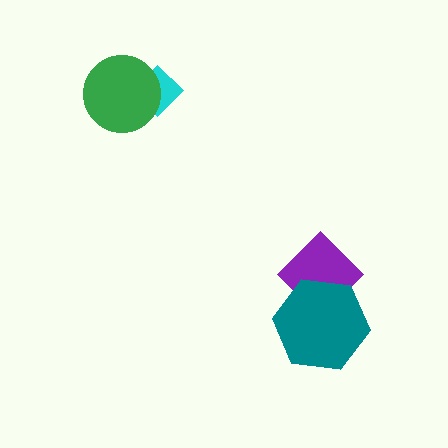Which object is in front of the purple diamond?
The teal hexagon is in front of the purple diamond.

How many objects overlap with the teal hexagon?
1 object overlaps with the teal hexagon.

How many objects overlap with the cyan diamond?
1 object overlaps with the cyan diamond.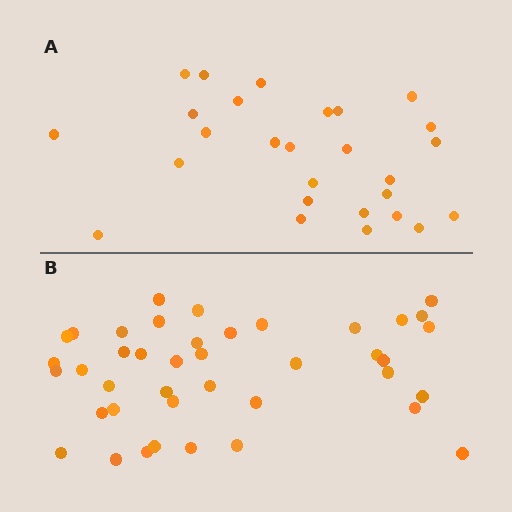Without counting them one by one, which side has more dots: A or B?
Region B (the bottom region) has more dots.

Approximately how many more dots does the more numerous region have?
Region B has approximately 15 more dots than region A.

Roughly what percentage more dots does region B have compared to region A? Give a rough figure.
About 50% more.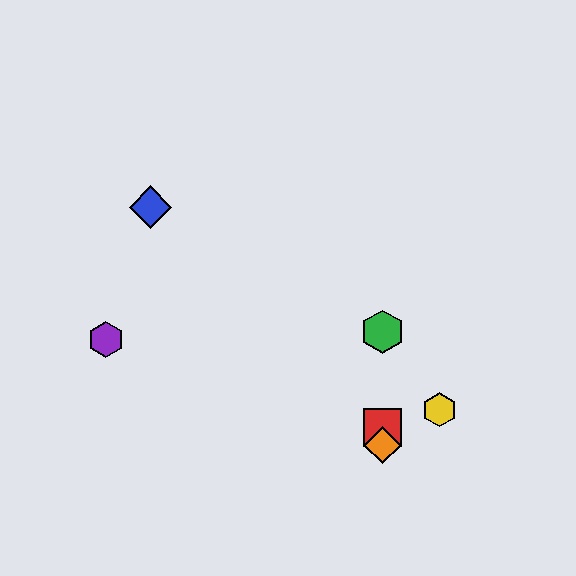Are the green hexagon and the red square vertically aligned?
Yes, both are at x≈382.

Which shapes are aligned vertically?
The red square, the green hexagon, the orange diamond are aligned vertically.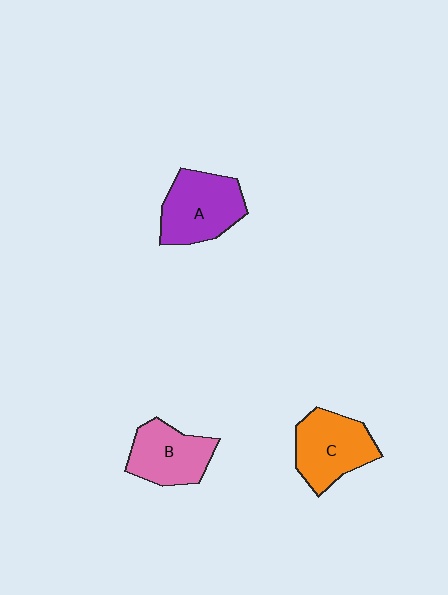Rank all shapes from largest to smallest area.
From largest to smallest: A (purple), C (orange), B (pink).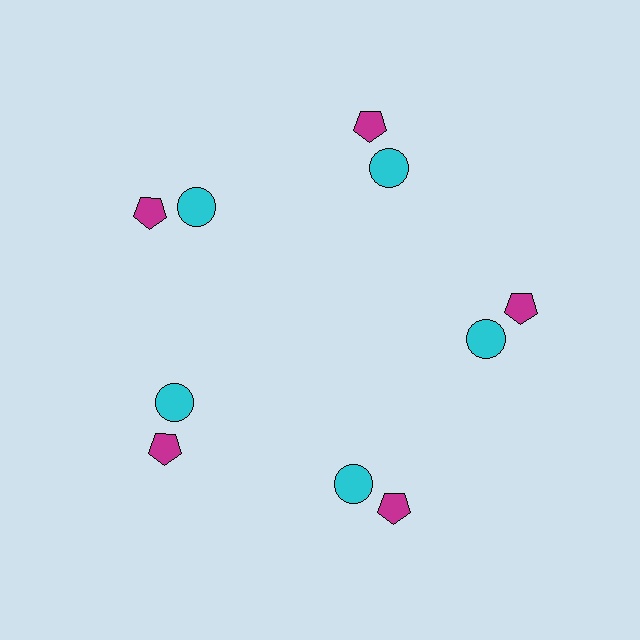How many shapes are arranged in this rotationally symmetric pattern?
There are 10 shapes, arranged in 5 groups of 2.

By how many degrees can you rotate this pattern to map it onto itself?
The pattern maps onto itself every 72 degrees of rotation.